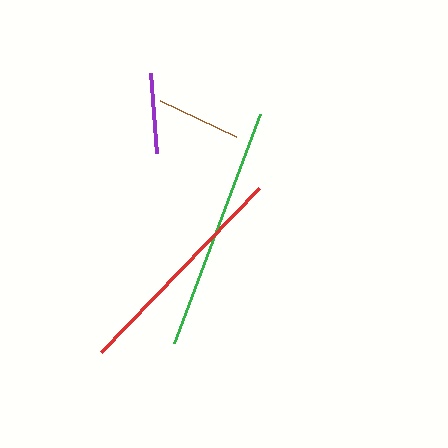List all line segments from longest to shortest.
From longest to shortest: green, red, brown, purple.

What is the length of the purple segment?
The purple segment is approximately 81 pixels long.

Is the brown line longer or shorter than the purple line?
The brown line is longer than the purple line.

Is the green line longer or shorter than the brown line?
The green line is longer than the brown line.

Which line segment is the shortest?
The purple line is the shortest at approximately 81 pixels.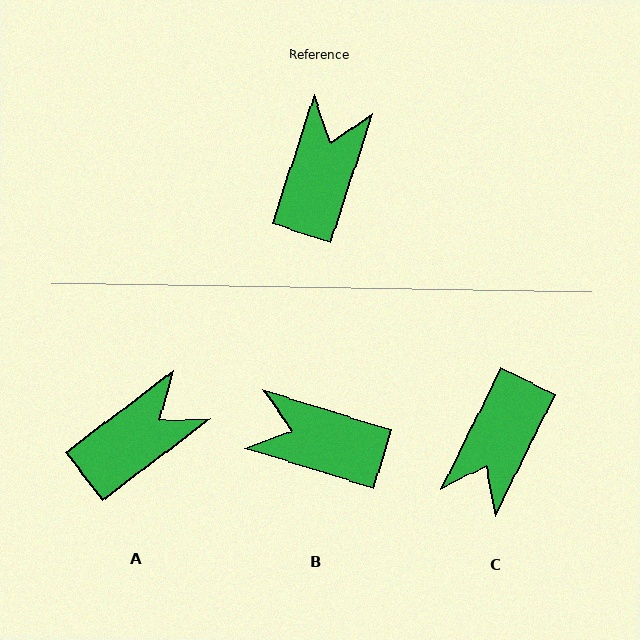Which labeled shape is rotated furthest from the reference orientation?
C, about 172 degrees away.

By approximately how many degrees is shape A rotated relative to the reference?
Approximately 35 degrees clockwise.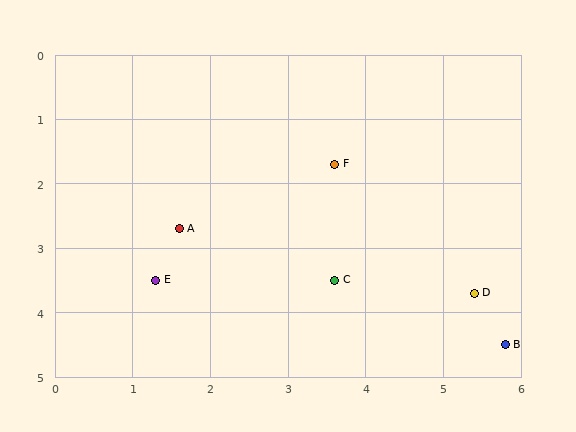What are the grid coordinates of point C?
Point C is at approximately (3.6, 3.5).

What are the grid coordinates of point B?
Point B is at approximately (5.8, 4.5).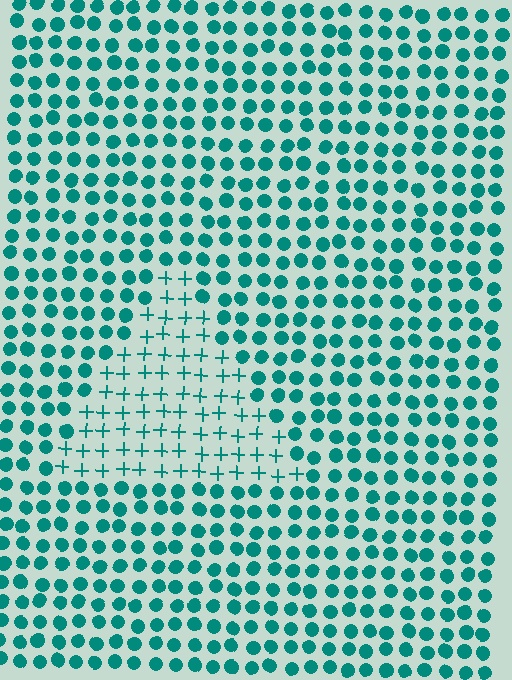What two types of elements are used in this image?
The image uses plus signs inside the triangle region and circles outside it.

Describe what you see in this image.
The image is filled with small teal elements arranged in a uniform grid. A triangle-shaped region contains plus signs, while the surrounding area contains circles. The boundary is defined purely by the change in element shape.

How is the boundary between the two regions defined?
The boundary is defined by a change in element shape: plus signs inside vs. circles outside. All elements share the same color and spacing.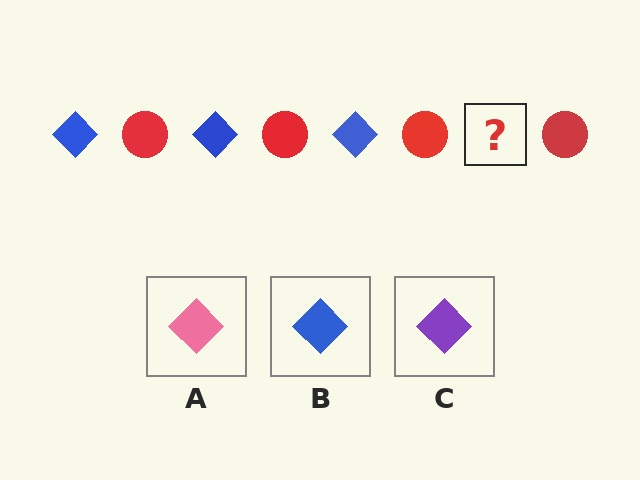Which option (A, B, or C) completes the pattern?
B.